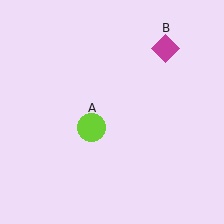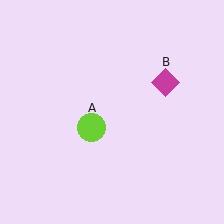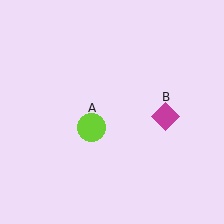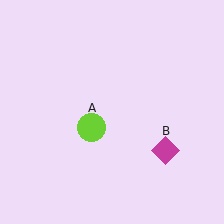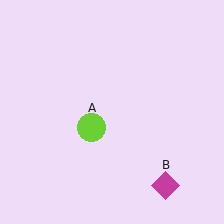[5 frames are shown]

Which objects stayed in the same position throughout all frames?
Lime circle (object A) remained stationary.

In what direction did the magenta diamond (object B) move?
The magenta diamond (object B) moved down.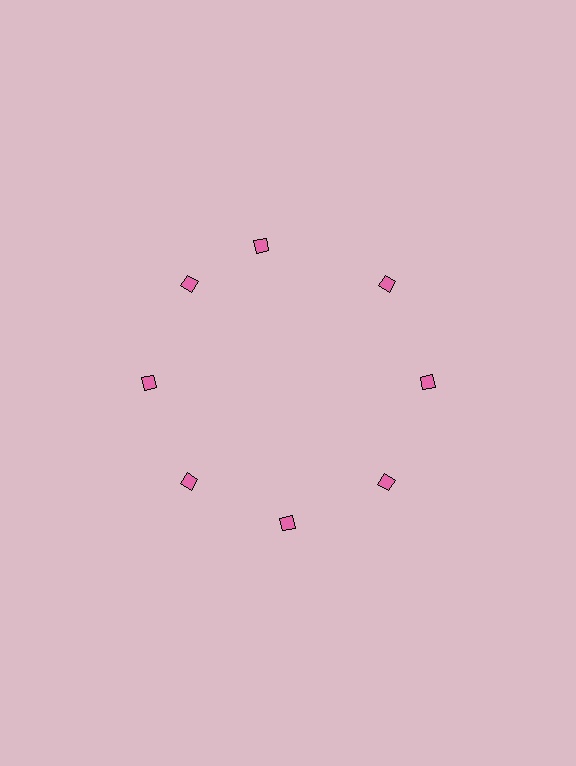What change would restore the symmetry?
The symmetry would be restored by rotating it back into even spacing with its neighbors so that all 8 diamonds sit at equal angles and equal distance from the center.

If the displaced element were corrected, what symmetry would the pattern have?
It would have 8-fold rotational symmetry — the pattern would map onto itself every 45 degrees.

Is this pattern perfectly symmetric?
No. The 8 pink diamonds are arranged in a ring, but one element near the 12 o'clock position is rotated out of alignment along the ring, breaking the 8-fold rotational symmetry.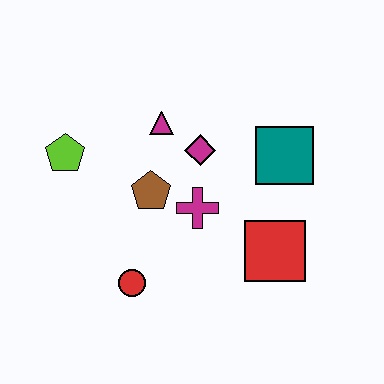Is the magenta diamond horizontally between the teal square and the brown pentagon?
Yes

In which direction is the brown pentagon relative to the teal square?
The brown pentagon is to the left of the teal square.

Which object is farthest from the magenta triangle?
The red square is farthest from the magenta triangle.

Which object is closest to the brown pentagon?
The magenta cross is closest to the brown pentagon.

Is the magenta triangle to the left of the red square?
Yes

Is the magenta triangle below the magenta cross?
No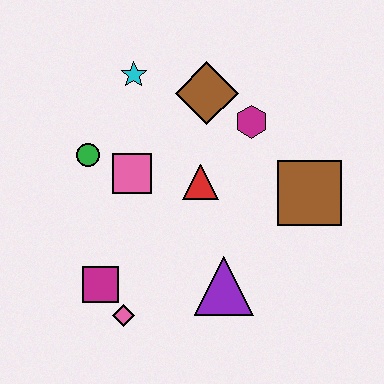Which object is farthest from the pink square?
The brown square is farthest from the pink square.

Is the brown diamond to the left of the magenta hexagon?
Yes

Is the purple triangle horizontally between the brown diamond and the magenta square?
No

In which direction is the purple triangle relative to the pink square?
The purple triangle is below the pink square.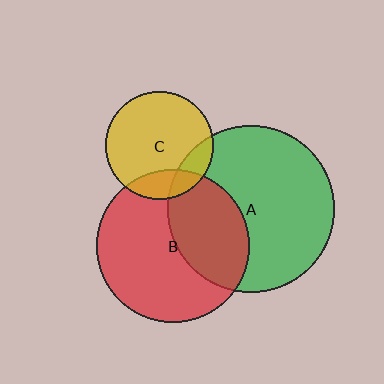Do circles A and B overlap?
Yes.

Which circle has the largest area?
Circle A (green).